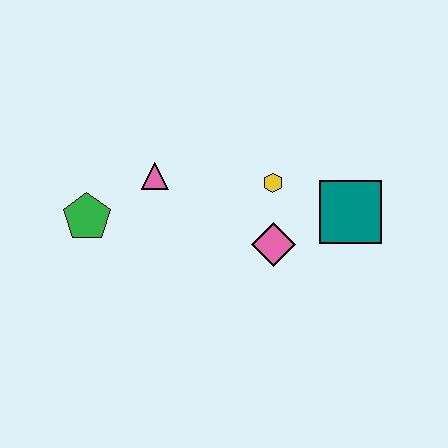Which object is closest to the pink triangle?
The green pentagon is closest to the pink triangle.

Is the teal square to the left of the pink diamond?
No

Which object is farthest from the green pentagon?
The teal square is farthest from the green pentagon.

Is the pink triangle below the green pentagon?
No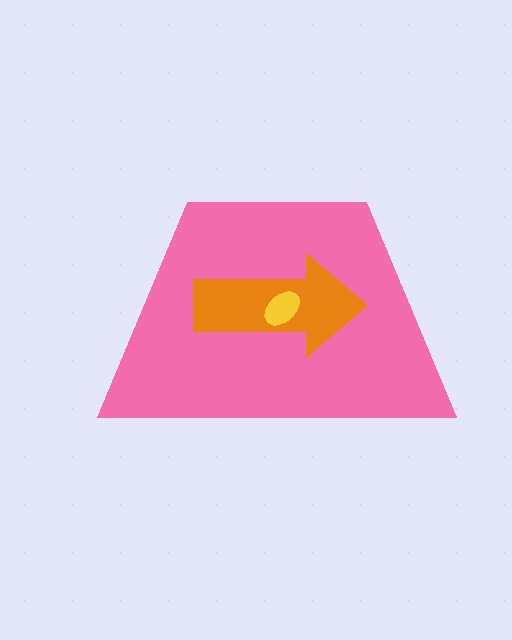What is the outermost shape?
The pink trapezoid.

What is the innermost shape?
The yellow ellipse.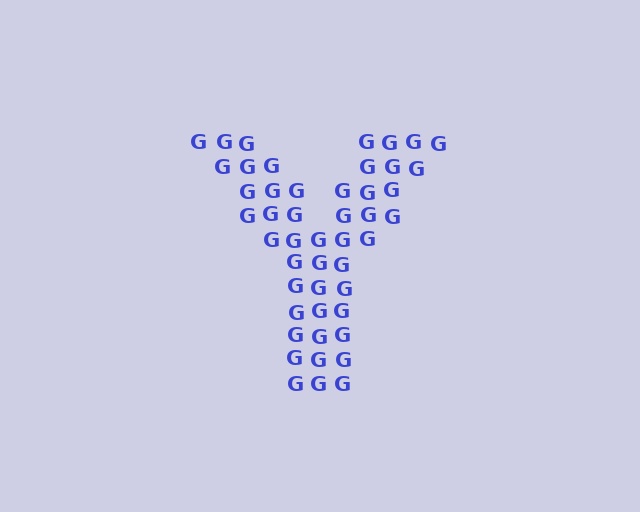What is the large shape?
The large shape is the letter Y.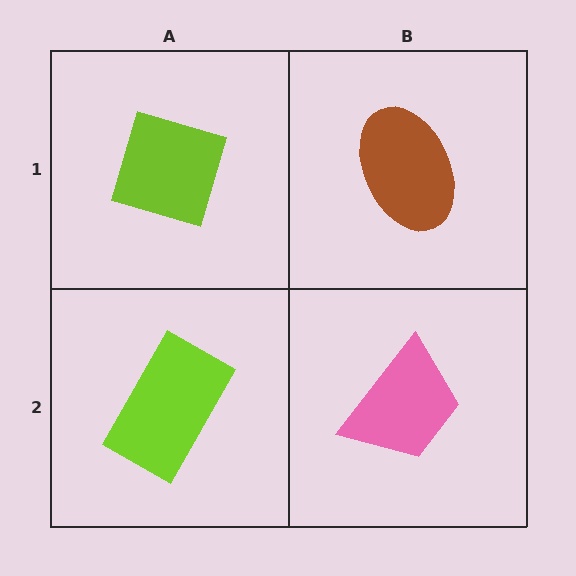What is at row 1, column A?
A lime diamond.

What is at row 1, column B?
A brown ellipse.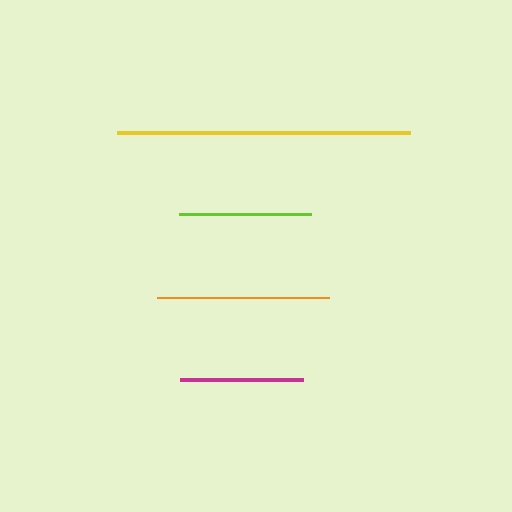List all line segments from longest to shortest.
From longest to shortest: yellow, orange, lime, magenta.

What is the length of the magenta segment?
The magenta segment is approximately 123 pixels long.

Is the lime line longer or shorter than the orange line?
The orange line is longer than the lime line.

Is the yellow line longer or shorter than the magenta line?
The yellow line is longer than the magenta line.